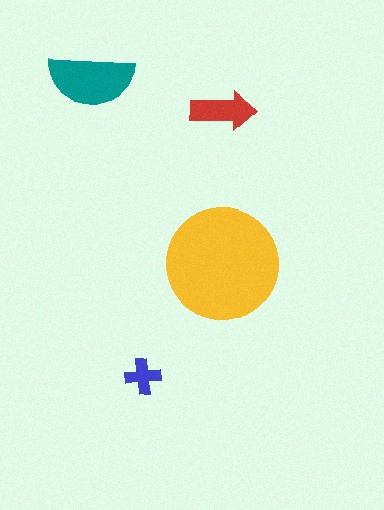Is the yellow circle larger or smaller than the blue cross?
Larger.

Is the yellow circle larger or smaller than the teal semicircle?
Larger.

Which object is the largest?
The yellow circle.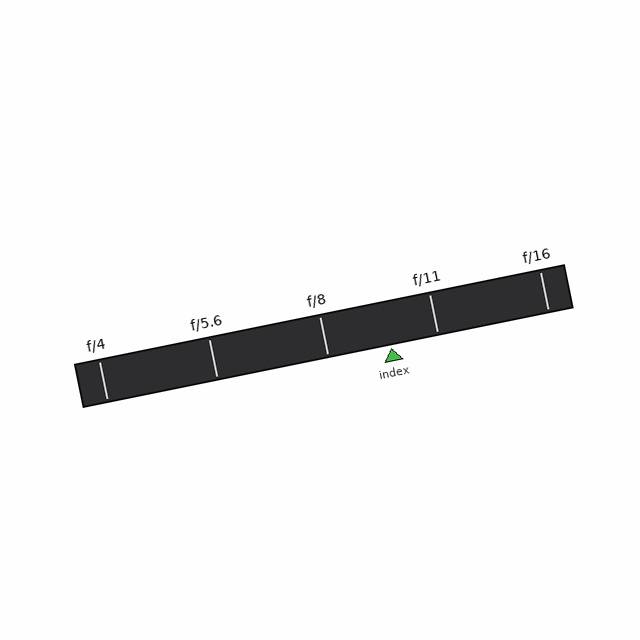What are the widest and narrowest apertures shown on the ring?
The widest aperture shown is f/4 and the narrowest is f/16.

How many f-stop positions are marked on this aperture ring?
There are 5 f-stop positions marked.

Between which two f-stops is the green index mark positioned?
The index mark is between f/8 and f/11.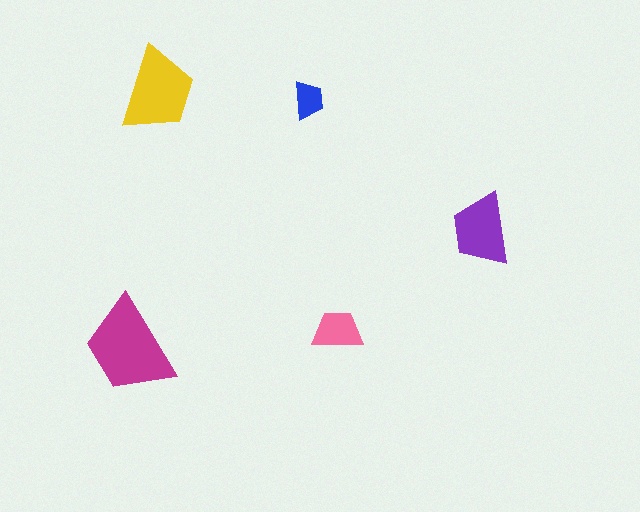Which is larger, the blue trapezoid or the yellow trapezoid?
The yellow one.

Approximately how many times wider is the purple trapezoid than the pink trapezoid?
About 1.5 times wider.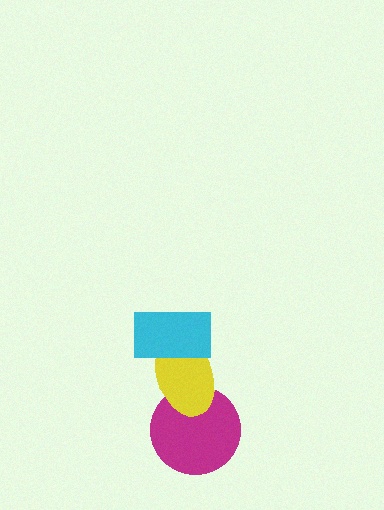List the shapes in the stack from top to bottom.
From top to bottom: the cyan rectangle, the yellow ellipse, the magenta circle.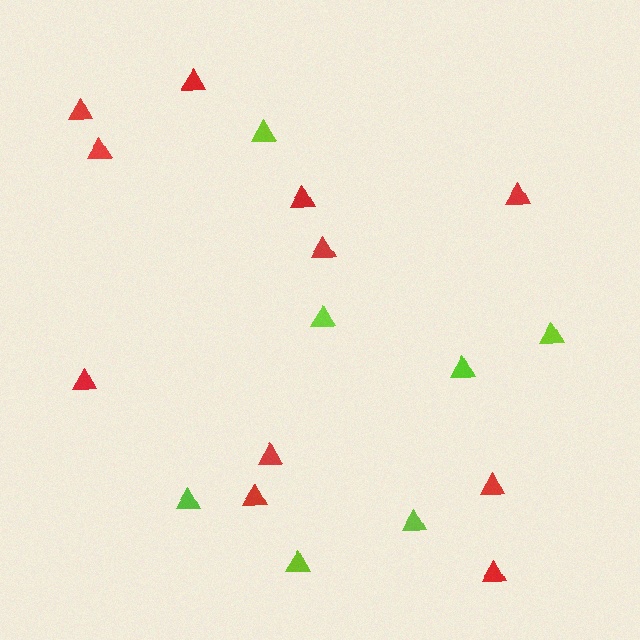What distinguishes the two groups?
There are 2 groups: one group of lime triangles (7) and one group of red triangles (11).